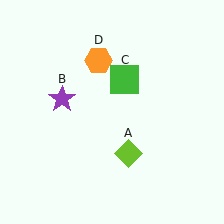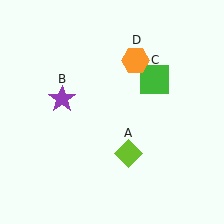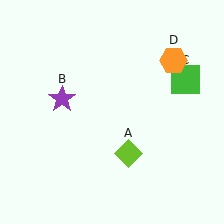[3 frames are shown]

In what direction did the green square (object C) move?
The green square (object C) moved right.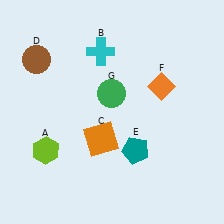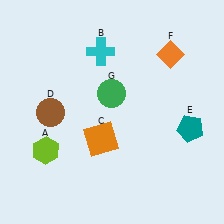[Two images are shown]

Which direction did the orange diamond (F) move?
The orange diamond (F) moved up.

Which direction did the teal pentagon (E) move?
The teal pentagon (E) moved right.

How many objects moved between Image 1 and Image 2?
3 objects moved between the two images.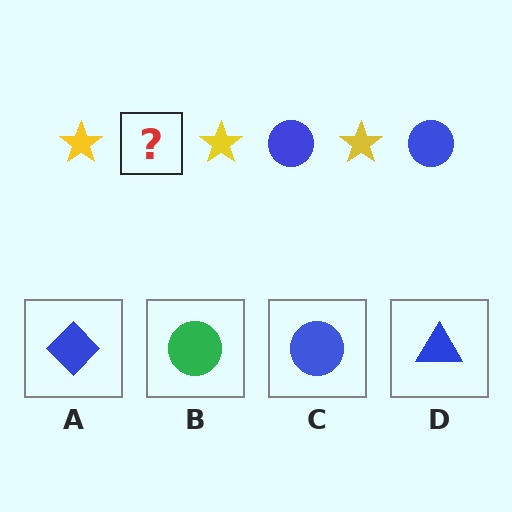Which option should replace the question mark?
Option C.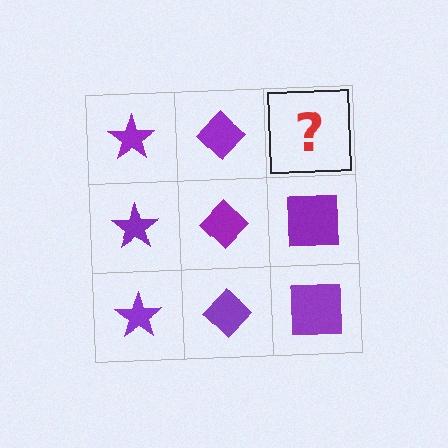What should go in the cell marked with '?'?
The missing cell should contain a purple square.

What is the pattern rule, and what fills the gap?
The rule is that each column has a consistent shape. The gap should be filled with a purple square.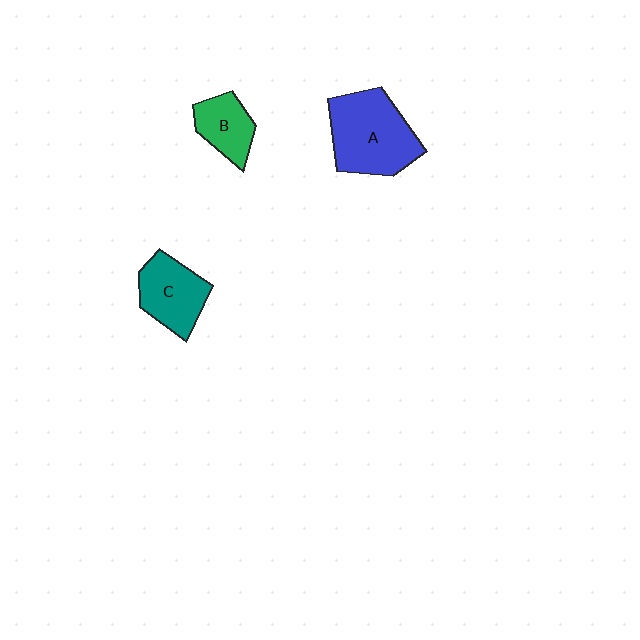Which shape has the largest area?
Shape A (blue).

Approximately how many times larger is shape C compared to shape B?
Approximately 1.4 times.